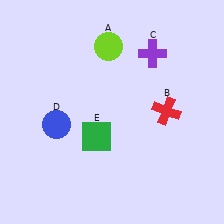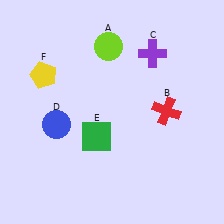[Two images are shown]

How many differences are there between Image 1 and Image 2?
There is 1 difference between the two images.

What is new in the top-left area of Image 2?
A yellow pentagon (F) was added in the top-left area of Image 2.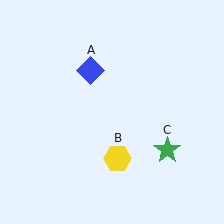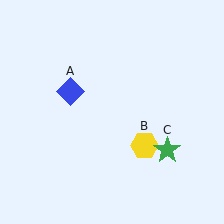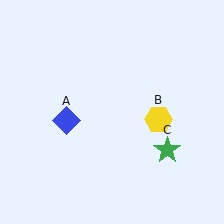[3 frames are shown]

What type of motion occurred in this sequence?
The blue diamond (object A), yellow hexagon (object B) rotated counterclockwise around the center of the scene.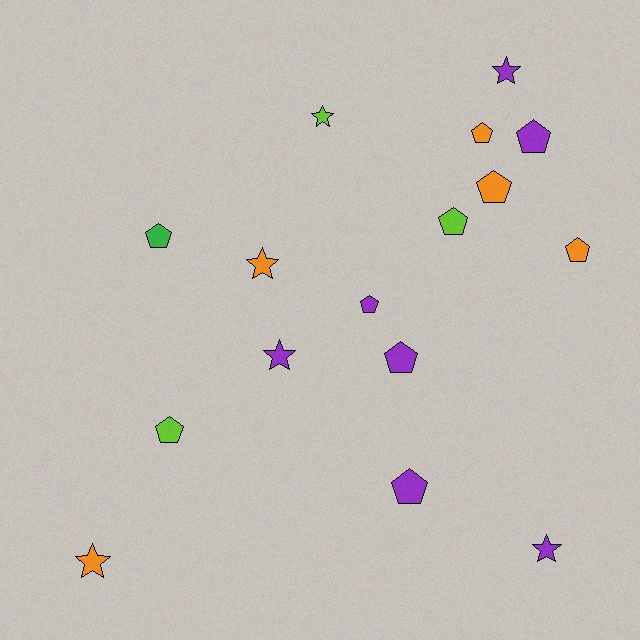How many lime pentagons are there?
There are 2 lime pentagons.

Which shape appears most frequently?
Pentagon, with 10 objects.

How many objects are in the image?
There are 16 objects.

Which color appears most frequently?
Purple, with 7 objects.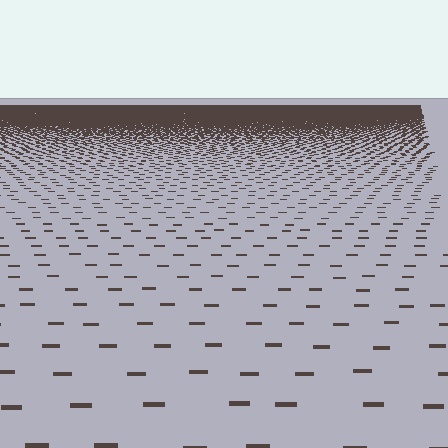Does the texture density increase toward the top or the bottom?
Density increases toward the top.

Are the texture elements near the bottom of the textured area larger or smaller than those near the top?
Larger. Near the bottom, elements are closer to the viewer and appear at a bigger on-screen size.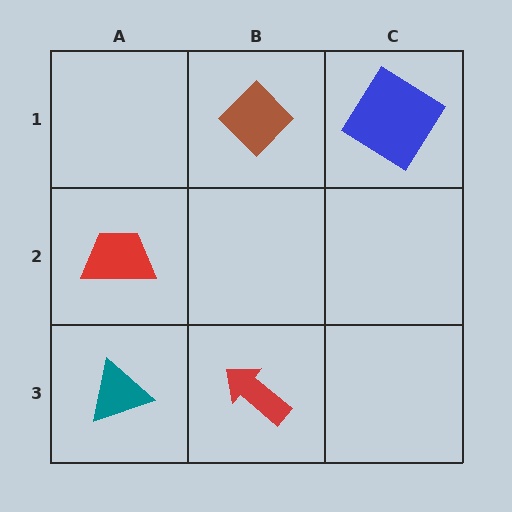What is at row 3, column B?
A red arrow.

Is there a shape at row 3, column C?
No, that cell is empty.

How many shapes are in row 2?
1 shape.